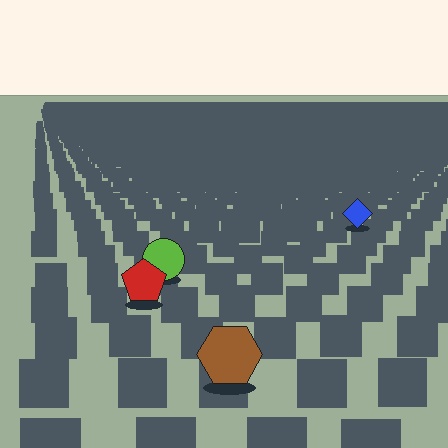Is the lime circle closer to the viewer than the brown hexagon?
No. The brown hexagon is closer — you can tell from the texture gradient: the ground texture is coarser near it.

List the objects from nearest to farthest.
From nearest to farthest: the brown hexagon, the red pentagon, the lime circle, the blue diamond.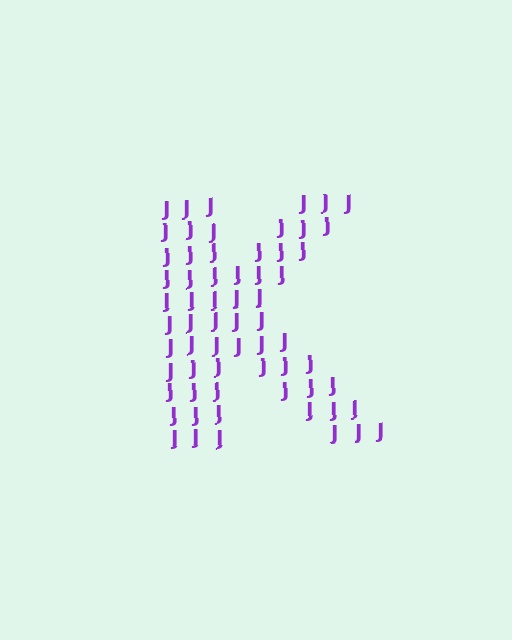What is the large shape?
The large shape is the letter K.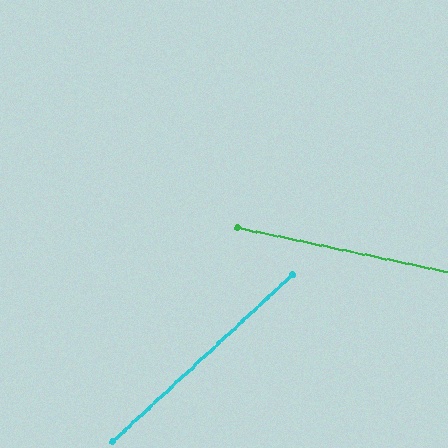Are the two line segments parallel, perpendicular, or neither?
Neither parallel nor perpendicular — they differ by about 55°.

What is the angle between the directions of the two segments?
Approximately 55 degrees.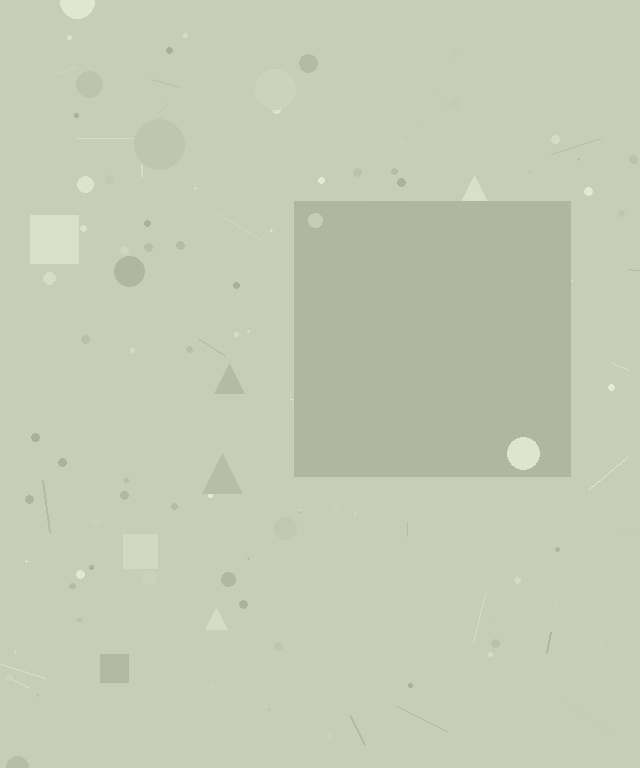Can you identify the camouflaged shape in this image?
The camouflaged shape is a square.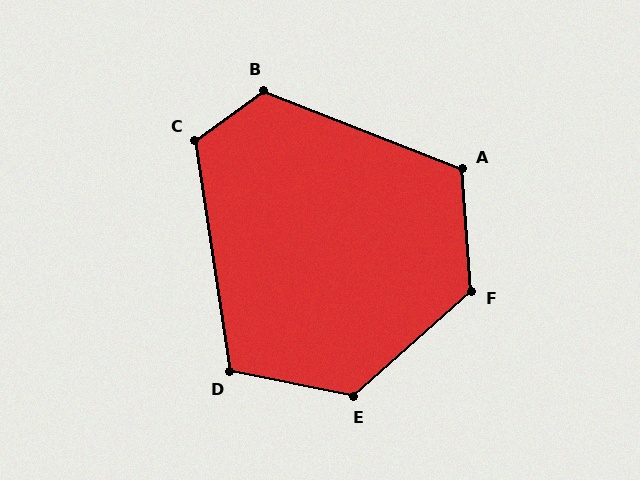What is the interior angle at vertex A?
Approximately 115 degrees (obtuse).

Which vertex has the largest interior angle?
F, at approximately 128 degrees.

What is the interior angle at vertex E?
Approximately 127 degrees (obtuse).